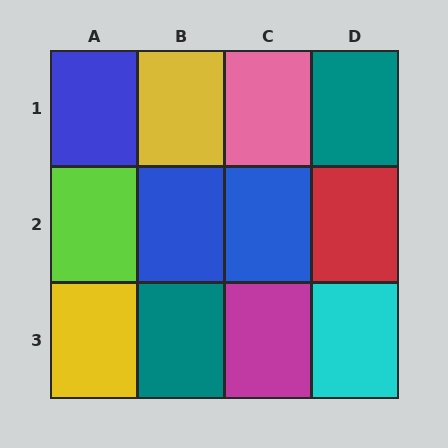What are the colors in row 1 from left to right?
Blue, yellow, pink, teal.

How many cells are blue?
3 cells are blue.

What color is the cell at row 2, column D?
Red.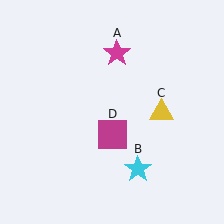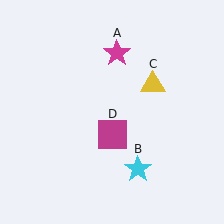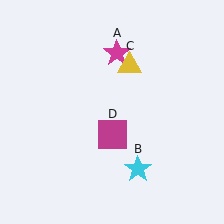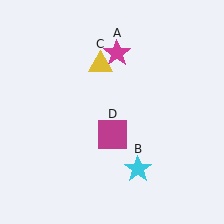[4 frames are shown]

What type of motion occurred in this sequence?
The yellow triangle (object C) rotated counterclockwise around the center of the scene.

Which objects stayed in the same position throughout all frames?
Magenta star (object A) and cyan star (object B) and magenta square (object D) remained stationary.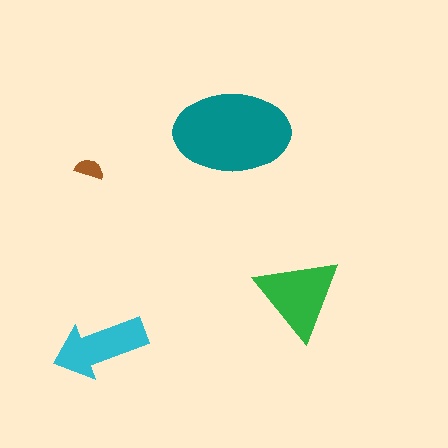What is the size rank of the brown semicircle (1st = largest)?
4th.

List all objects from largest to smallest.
The teal ellipse, the green triangle, the cyan arrow, the brown semicircle.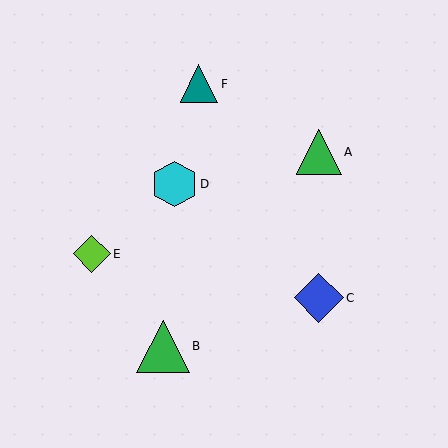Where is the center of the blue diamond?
The center of the blue diamond is at (319, 298).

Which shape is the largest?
The green triangle (labeled B) is the largest.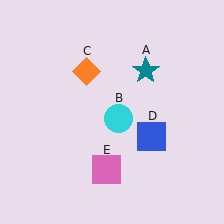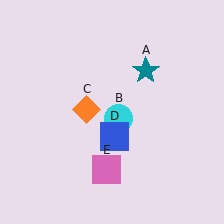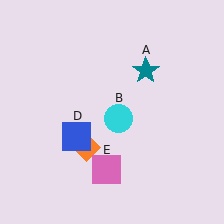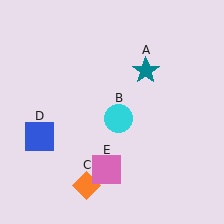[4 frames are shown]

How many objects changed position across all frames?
2 objects changed position: orange diamond (object C), blue square (object D).